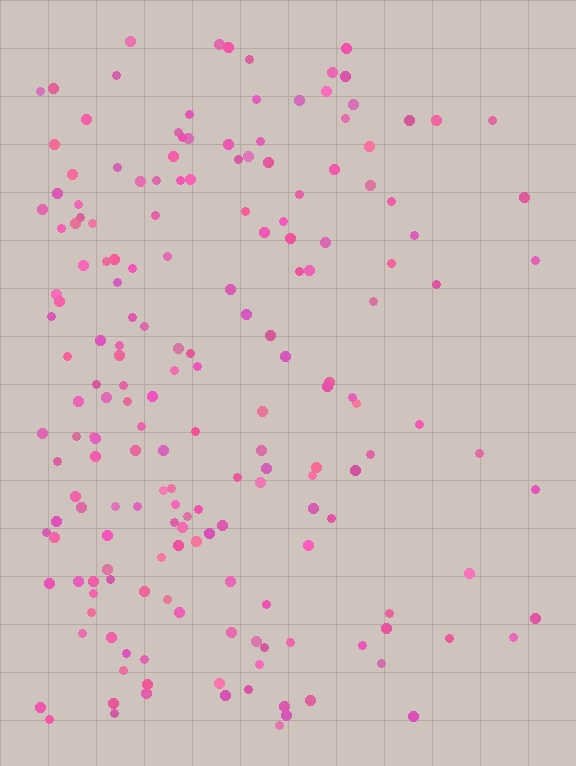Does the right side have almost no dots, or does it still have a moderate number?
Still a moderate number, just noticeably fewer than the left.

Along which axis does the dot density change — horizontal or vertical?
Horizontal.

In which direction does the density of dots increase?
From right to left, with the left side densest.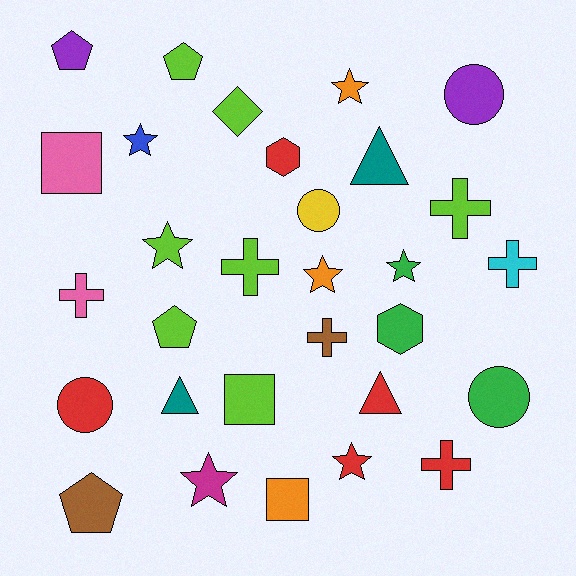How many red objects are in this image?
There are 5 red objects.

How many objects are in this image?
There are 30 objects.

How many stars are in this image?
There are 7 stars.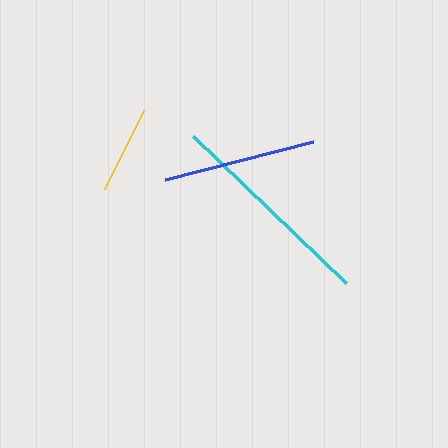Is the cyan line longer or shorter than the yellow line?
The cyan line is longer than the yellow line.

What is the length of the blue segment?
The blue segment is approximately 153 pixels long.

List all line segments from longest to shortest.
From longest to shortest: cyan, blue, yellow.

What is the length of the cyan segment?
The cyan segment is approximately 212 pixels long.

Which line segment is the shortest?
The yellow line is the shortest at approximately 88 pixels.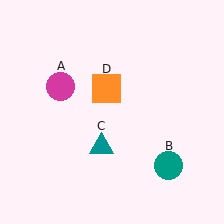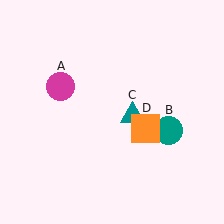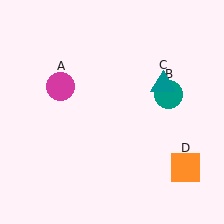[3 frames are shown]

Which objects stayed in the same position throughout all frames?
Magenta circle (object A) remained stationary.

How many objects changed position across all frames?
3 objects changed position: teal circle (object B), teal triangle (object C), orange square (object D).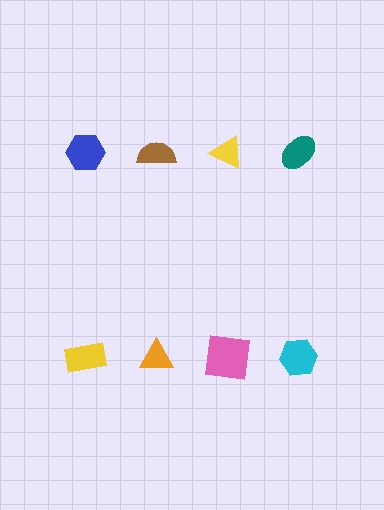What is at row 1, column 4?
A teal ellipse.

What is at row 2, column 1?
A yellow rectangle.